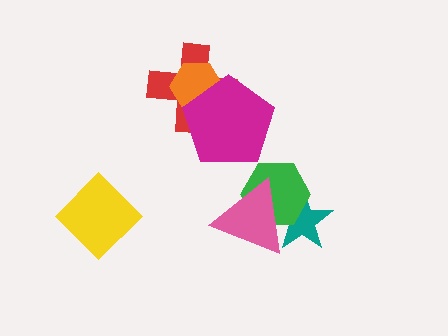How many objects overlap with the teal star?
2 objects overlap with the teal star.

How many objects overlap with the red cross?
2 objects overlap with the red cross.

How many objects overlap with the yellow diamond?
0 objects overlap with the yellow diamond.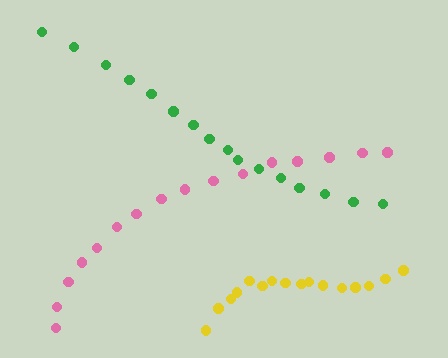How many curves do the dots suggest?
There are 3 distinct paths.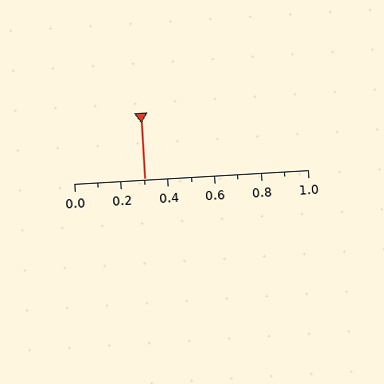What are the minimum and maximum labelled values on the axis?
The axis runs from 0.0 to 1.0.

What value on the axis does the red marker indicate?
The marker indicates approximately 0.3.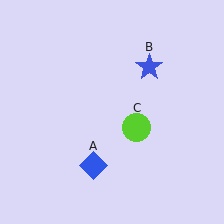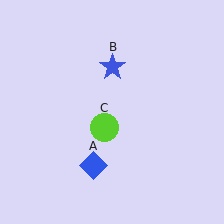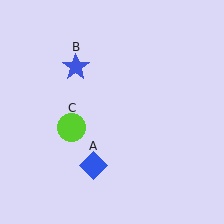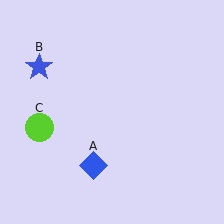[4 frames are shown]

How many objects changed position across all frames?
2 objects changed position: blue star (object B), lime circle (object C).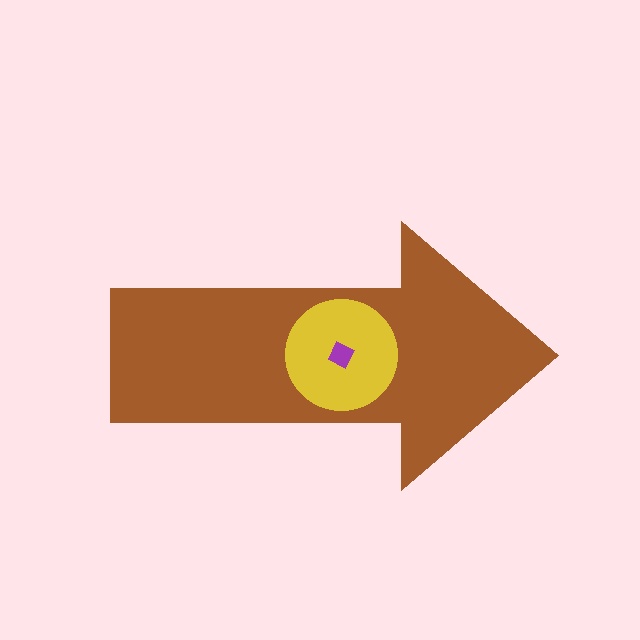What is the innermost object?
The purple diamond.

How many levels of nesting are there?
3.